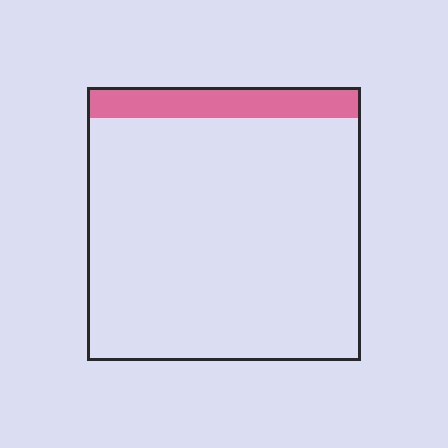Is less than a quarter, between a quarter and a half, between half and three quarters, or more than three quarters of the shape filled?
Less than a quarter.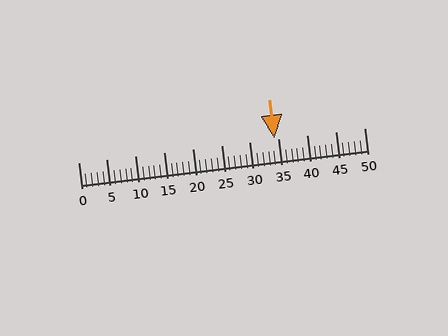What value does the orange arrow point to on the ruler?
The orange arrow points to approximately 34.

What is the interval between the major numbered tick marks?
The major tick marks are spaced 5 units apart.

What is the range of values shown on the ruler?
The ruler shows values from 0 to 50.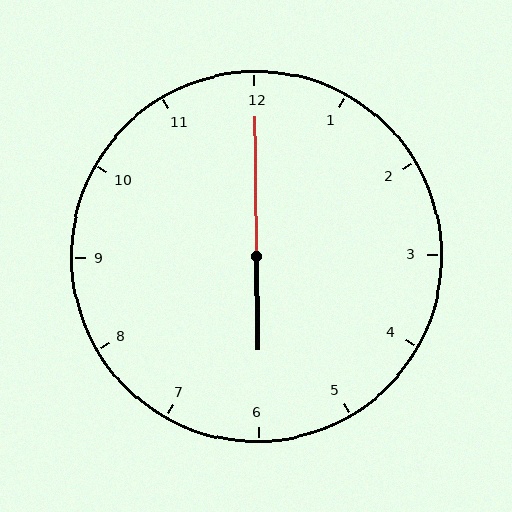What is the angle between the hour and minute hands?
Approximately 180 degrees.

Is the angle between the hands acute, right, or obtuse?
It is obtuse.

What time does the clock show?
6:00.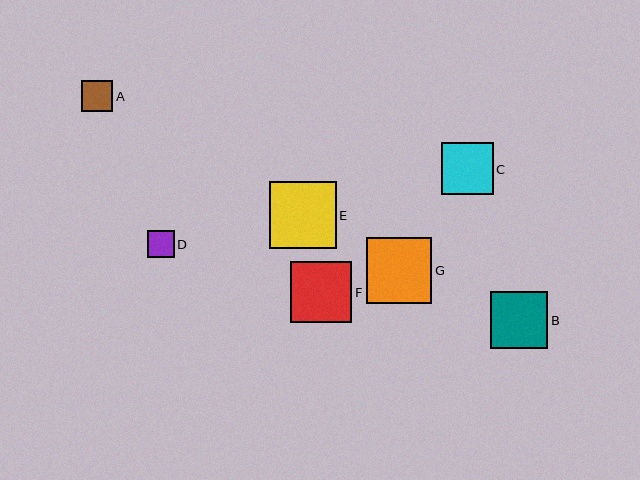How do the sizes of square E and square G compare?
Square E and square G are approximately the same size.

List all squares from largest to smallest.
From largest to smallest: E, G, F, B, C, A, D.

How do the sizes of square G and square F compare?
Square G and square F are approximately the same size.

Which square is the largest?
Square E is the largest with a size of approximately 67 pixels.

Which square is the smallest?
Square D is the smallest with a size of approximately 27 pixels.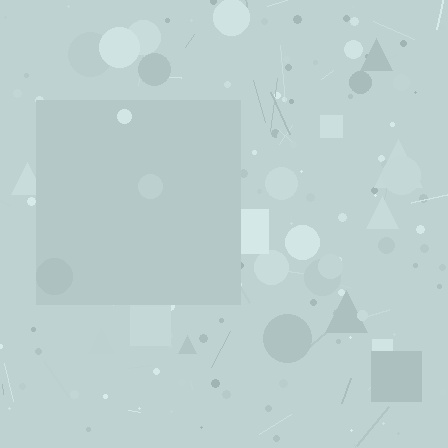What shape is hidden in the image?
A square is hidden in the image.